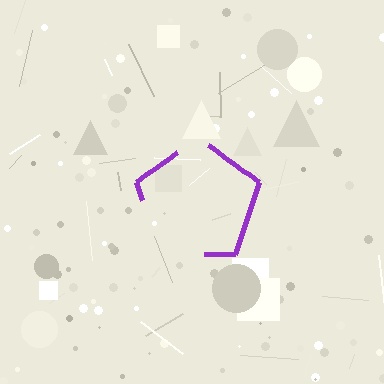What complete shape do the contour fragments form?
The contour fragments form a pentagon.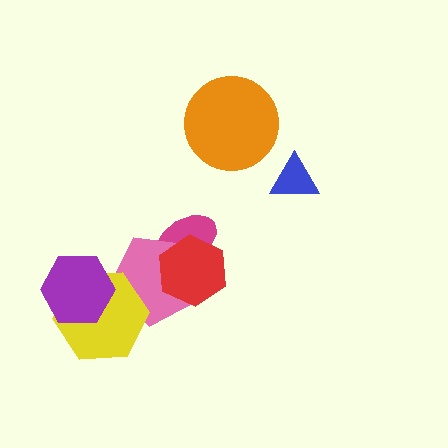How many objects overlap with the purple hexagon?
1 object overlaps with the purple hexagon.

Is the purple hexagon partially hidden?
No, no other shape covers it.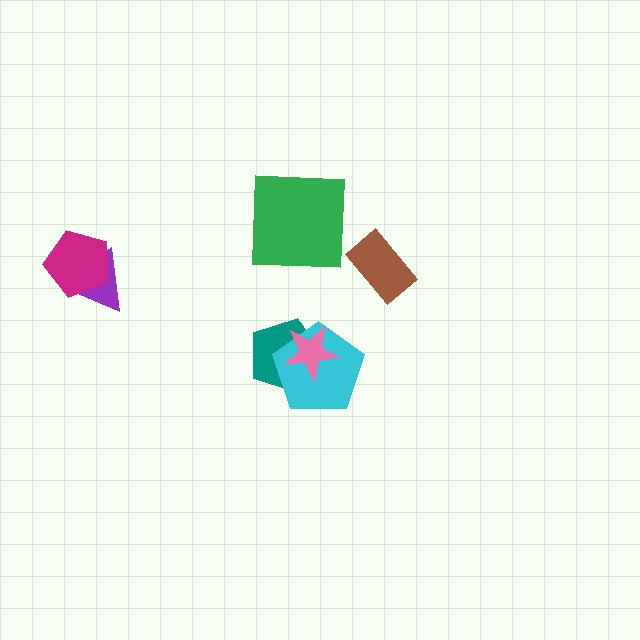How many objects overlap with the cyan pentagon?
2 objects overlap with the cyan pentagon.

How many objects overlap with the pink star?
2 objects overlap with the pink star.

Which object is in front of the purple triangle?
The magenta pentagon is in front of the purple triangle.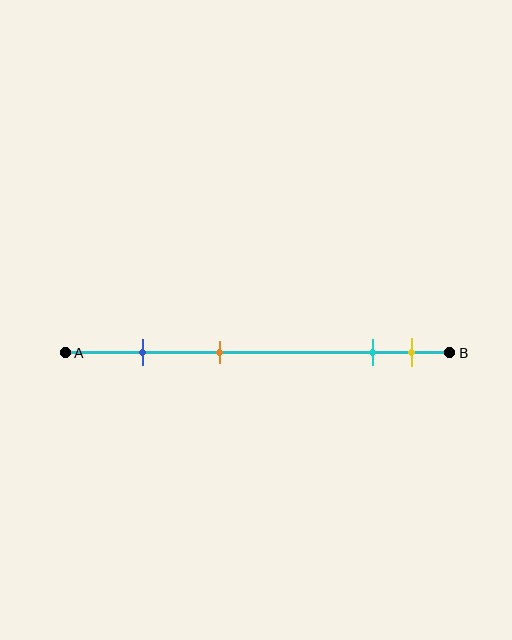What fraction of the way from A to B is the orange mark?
The orange mark is approximately 40% (0.4) of the way from A to B.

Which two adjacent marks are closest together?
The cyan and yellow marks are the closest adjacent pair.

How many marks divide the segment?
There are 4 marks dividing the segment.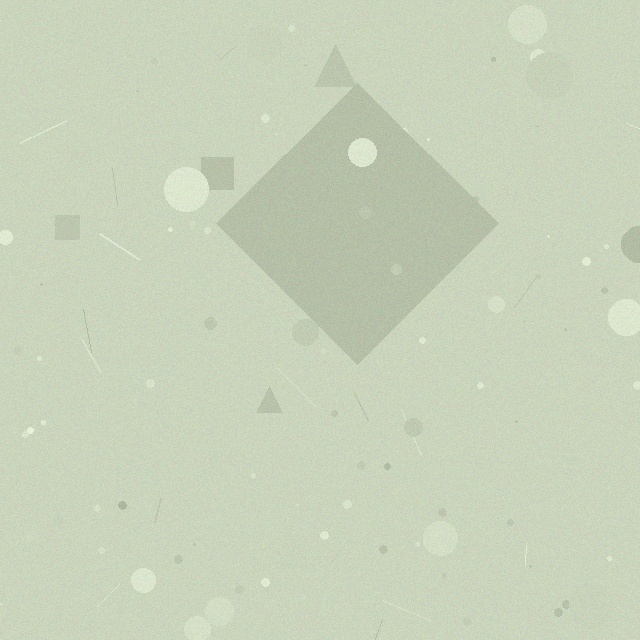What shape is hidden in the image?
A diamond is hidden in the image.